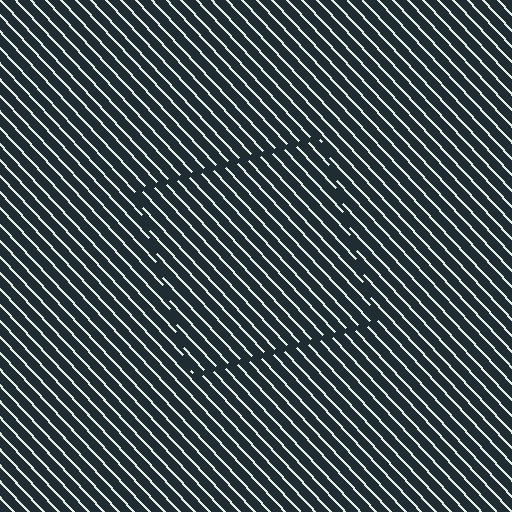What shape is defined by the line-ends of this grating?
An illusory square. The interior of the shape contains the same grating, shifted by half a period — the contour is defined by the phase discontinuity where line-ends from the inner and outer gratings abut.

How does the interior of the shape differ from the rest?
The interior of the shape contains the same grating, shifted by half a period — the contour is defined by the phase discontinuity where line-ends from the inner and outer gratings abut.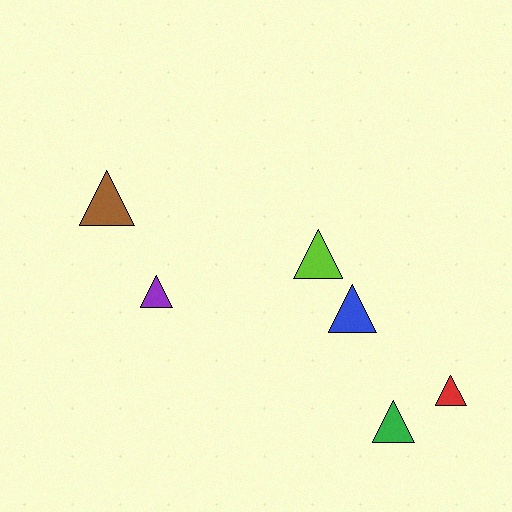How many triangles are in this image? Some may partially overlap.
There are 6 triangles.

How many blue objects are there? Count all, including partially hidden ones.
There is 1 blue object.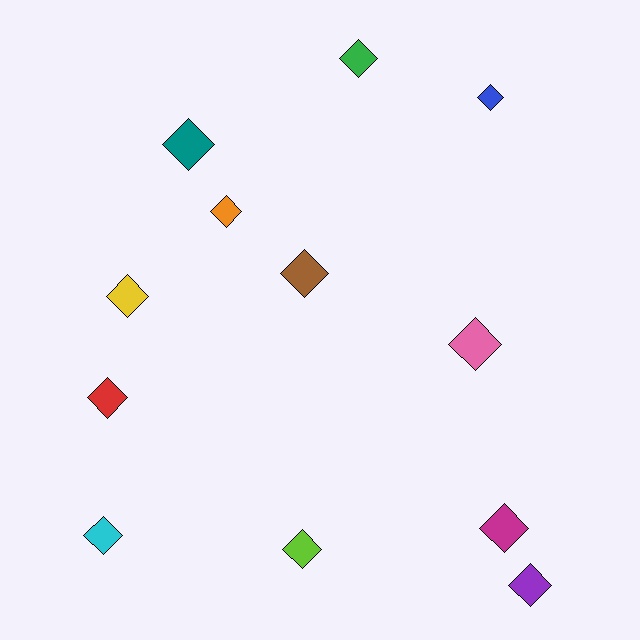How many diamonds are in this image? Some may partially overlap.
There are 12 diamonds.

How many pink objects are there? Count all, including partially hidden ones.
There is 1 pink object.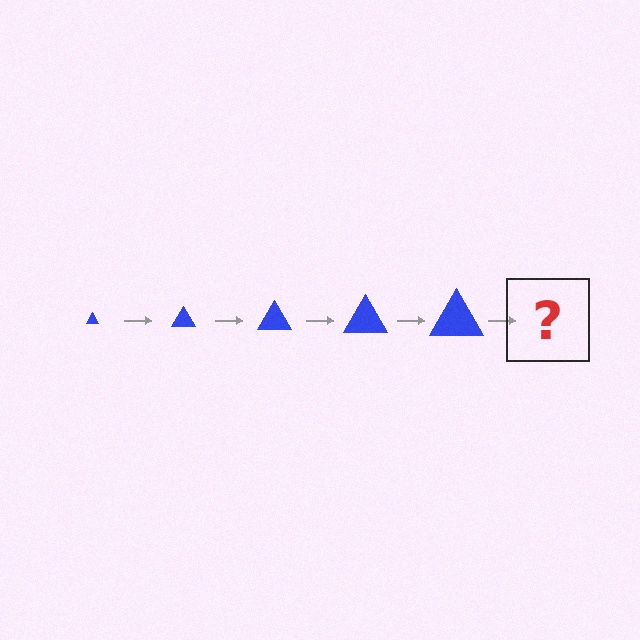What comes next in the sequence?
The next element should be a blue triangle, larger than the previous one.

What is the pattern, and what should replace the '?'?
The pattern is that the triangle gets progressively larger each step. The '?' should be a blue triangle, larger than the previous one.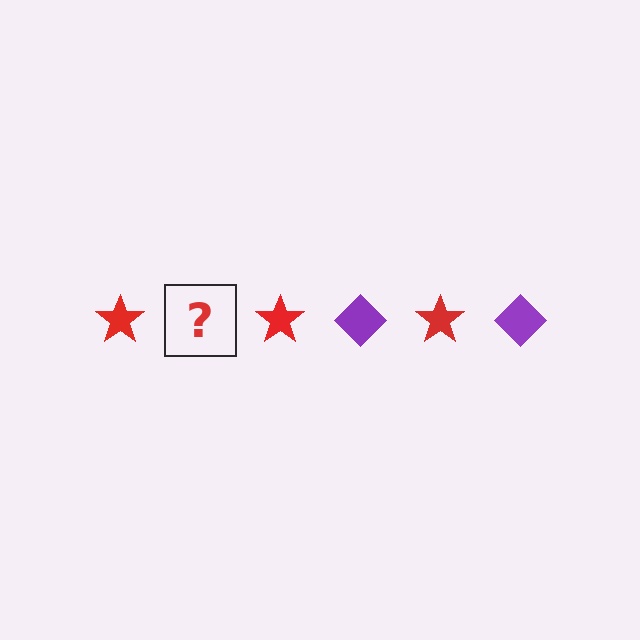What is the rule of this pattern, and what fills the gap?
The rule is that the pattern alternates between red star and purple diamond. The gap should be filled with a purple diamond.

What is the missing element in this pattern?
The missing element is a purple diamond.